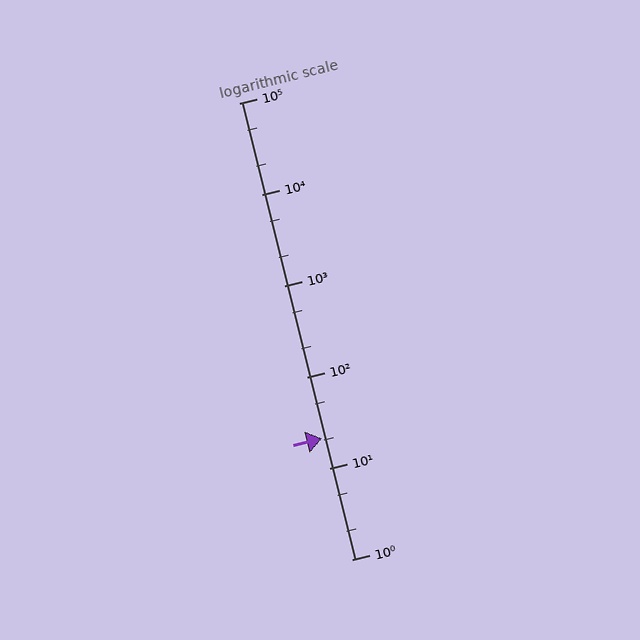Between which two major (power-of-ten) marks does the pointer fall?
The pointer is between 10 and 100.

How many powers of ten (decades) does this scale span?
The scale spans 5 decades, from 1 to 100000.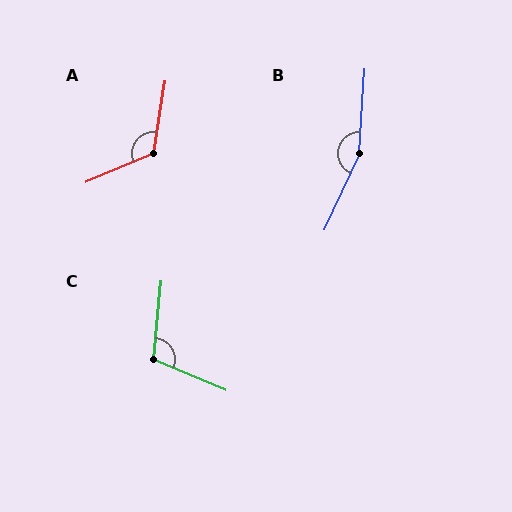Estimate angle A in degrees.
Approximately 122 degrees.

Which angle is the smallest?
C, at approximately 107 degrees.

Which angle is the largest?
B, at approximately 159 degrees.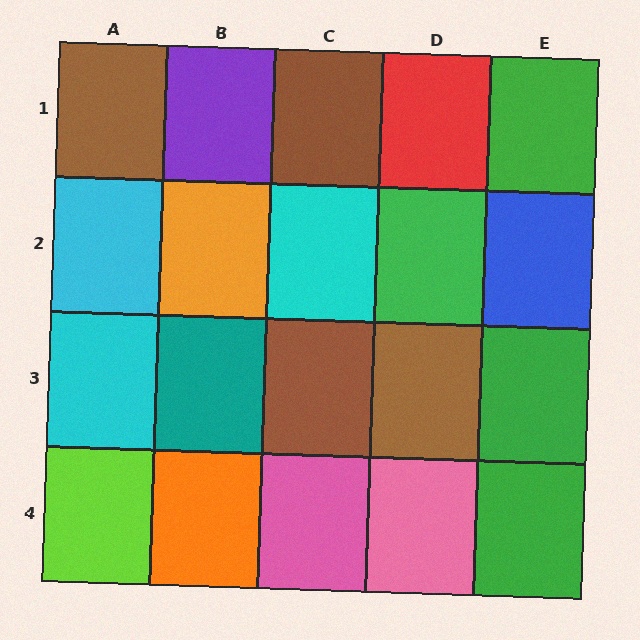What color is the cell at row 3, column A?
Cyan.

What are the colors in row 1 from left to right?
Brown, purple, brown, red, green.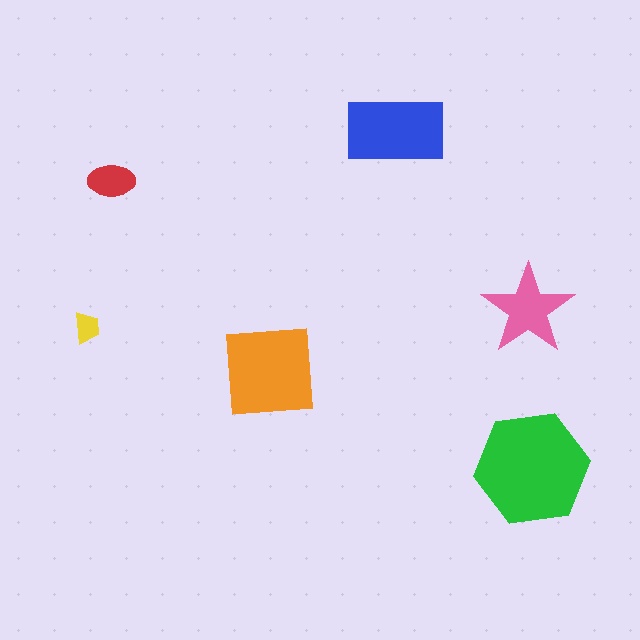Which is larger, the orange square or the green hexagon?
The green hexagon.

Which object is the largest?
The green hexagon.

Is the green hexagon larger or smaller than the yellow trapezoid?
Larger.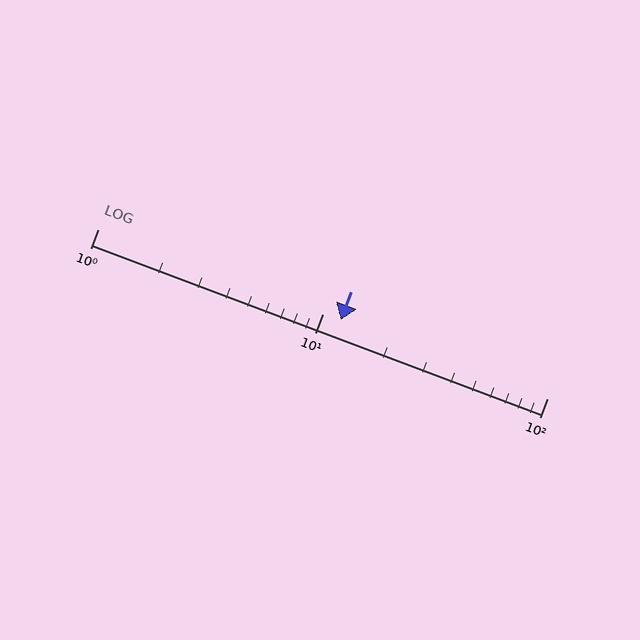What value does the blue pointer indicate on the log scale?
The pointer indicates approximately 12.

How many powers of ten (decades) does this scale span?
The scale spans 2 decades, from 1 to 100.